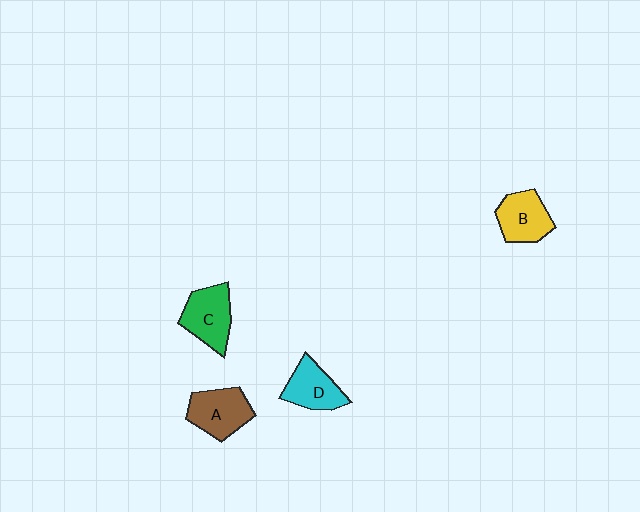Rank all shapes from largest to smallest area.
From largest to smallest: A (brown), C (green), B (yellow), D (cyan).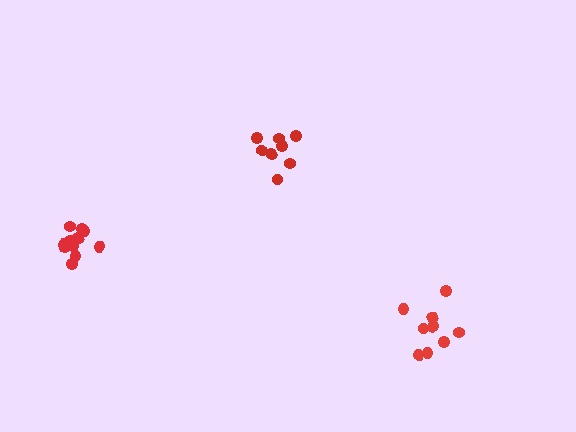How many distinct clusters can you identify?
There are 3 distinct clusters.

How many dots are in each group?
Group 1: 12 dots, Group 2: 9 dots, Group 3: 8 dots (29 total).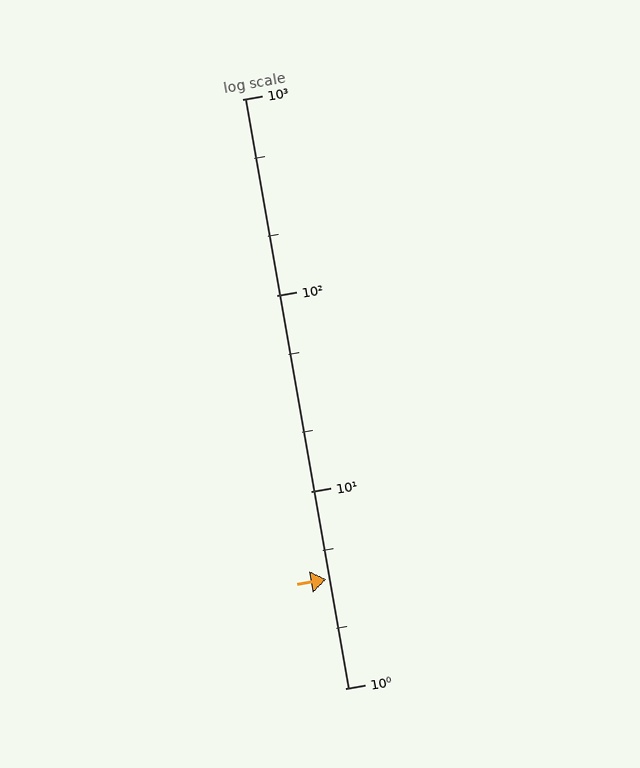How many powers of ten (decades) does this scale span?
The scale spans 3 decades, from 1 to 1000.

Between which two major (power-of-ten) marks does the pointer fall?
The pointer is between 1 and 10.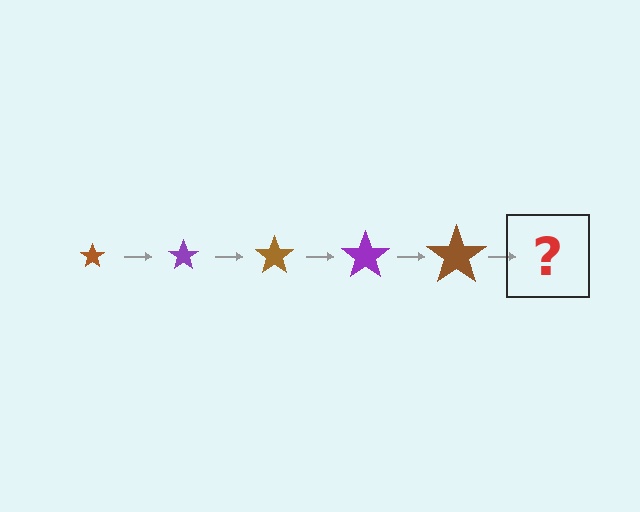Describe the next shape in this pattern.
It should be a purple star, larger than the previous one.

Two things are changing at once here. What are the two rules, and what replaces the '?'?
The two rules are that the star grows larger each step and the color cycles through brown and purple. The '?' should be a purple star, larger than the previous one.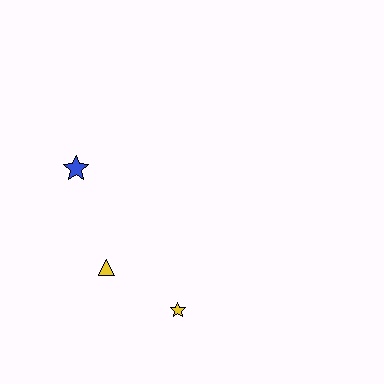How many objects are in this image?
There are 3 objects.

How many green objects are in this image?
There are no green objects.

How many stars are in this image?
There are 2 stars.